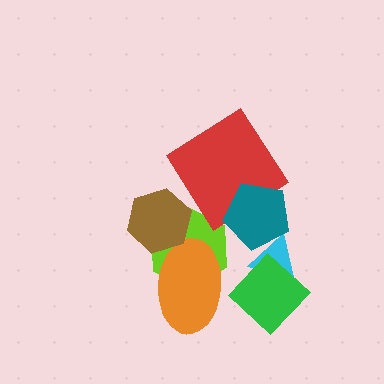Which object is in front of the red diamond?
The teal pentagon is in front of the red diamond.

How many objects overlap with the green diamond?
1 object overlaps with the green diamond.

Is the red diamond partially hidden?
Yes, it is partially covered by another shape.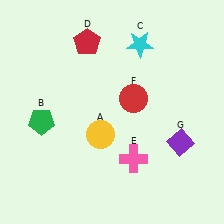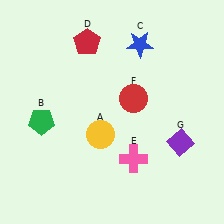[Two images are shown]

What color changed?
The star (C) changed from cyan in Image 1 to blue in Image 2.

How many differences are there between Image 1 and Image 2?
There is 1 difference between the two images.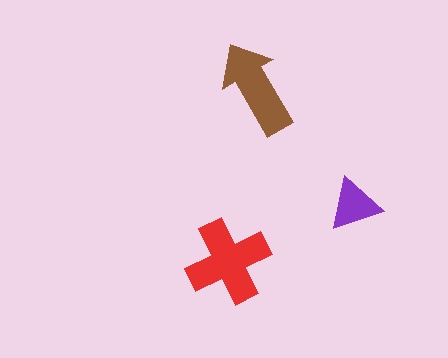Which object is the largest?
The red cross.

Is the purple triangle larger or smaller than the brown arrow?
Smaller.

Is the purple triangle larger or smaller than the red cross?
Smaller.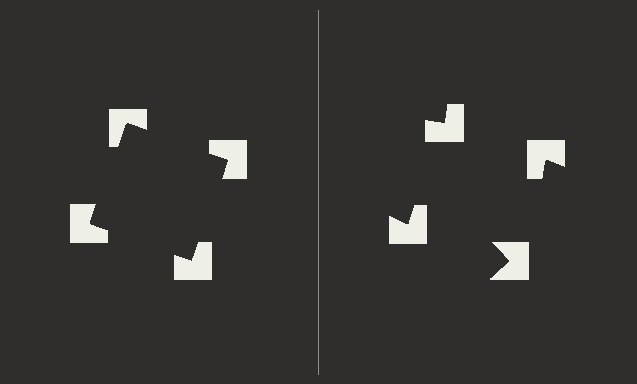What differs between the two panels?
The notched squares are positioned identically on both sides; only the wedge orientations differ. On the left they align to a square; on the right they are misaligned.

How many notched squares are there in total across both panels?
8 — 4 on each side.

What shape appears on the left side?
An illusory square.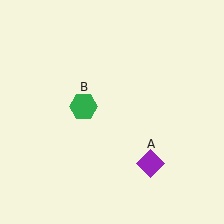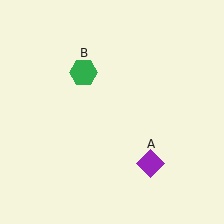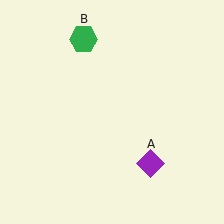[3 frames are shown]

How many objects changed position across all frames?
1 object changed position: green hexagon (object B).